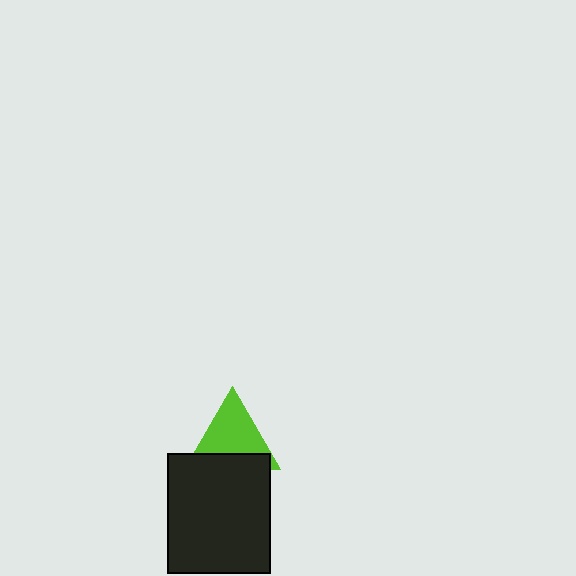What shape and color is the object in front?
The object in front is a black rectangle.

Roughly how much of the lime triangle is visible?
Most of it is visible (roughly 67%).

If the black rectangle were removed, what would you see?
You would see the complete lime triangle.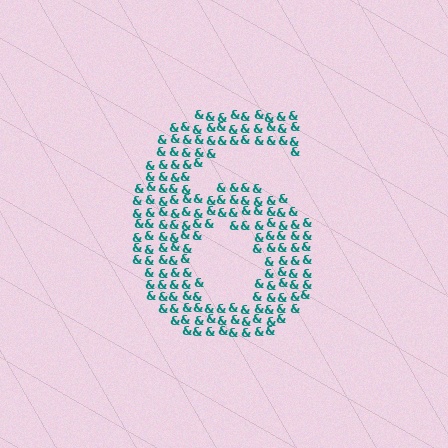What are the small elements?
The small elements are ampersands.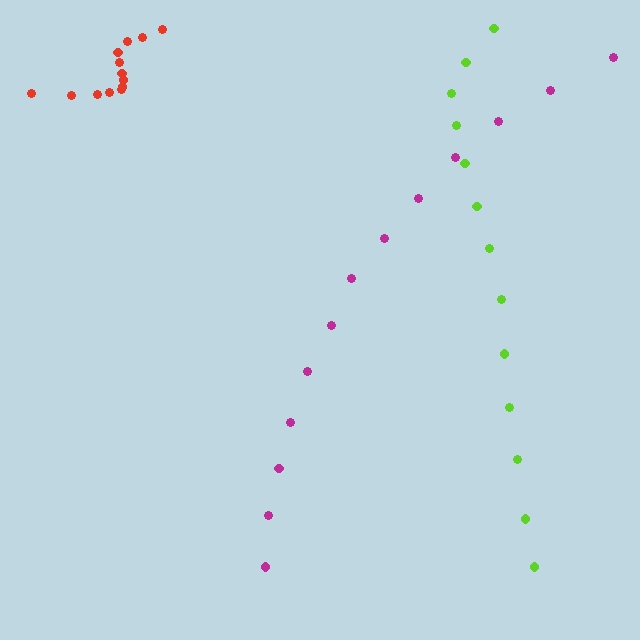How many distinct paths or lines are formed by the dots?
There are 3 distinct paths.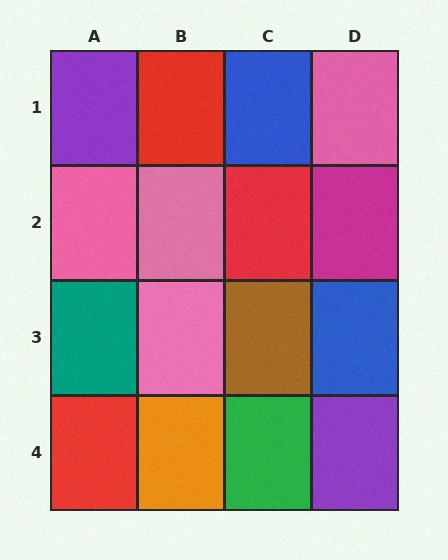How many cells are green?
1 cell is green.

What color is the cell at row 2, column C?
Red.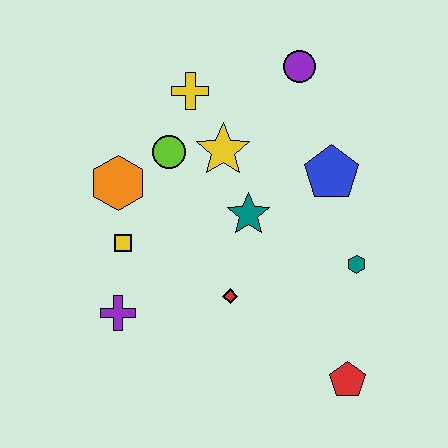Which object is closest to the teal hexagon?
The blue pentagon is closest to the teal hexagon.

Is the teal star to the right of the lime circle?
Yes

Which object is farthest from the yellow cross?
The red pentagon is farthest from the yellow cross.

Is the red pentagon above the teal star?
No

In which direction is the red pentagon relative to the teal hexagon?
The red pentagon is below the teal hexagon.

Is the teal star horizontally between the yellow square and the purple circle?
Yes